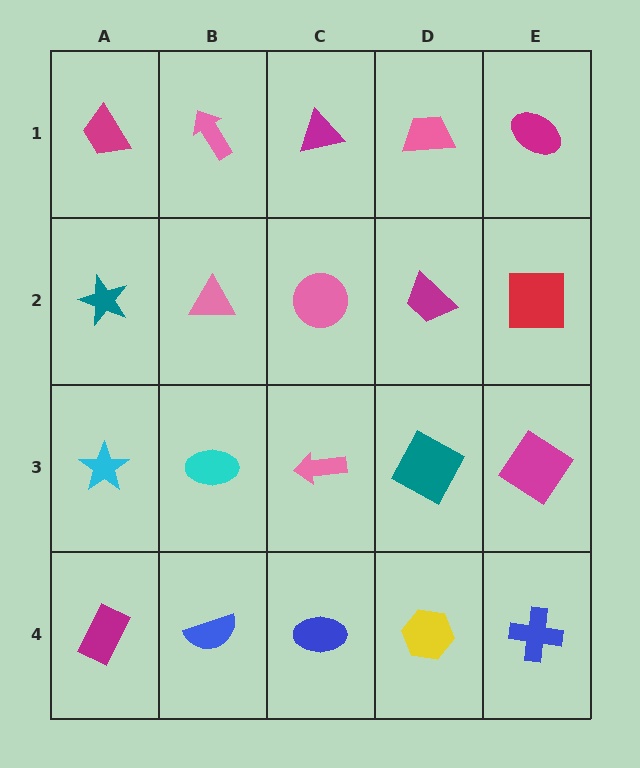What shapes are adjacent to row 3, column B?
A pink triangle (row 2, column B), a blue semicircle (row 4, column B), a cyan star (row 3, column A), a pink arrow (row 3, column C).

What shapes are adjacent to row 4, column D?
A teal square (row 3, column D), a blue ellipse (row 4, column C), a blue cross (row 4, column E).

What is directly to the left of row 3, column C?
A cyan ellipse.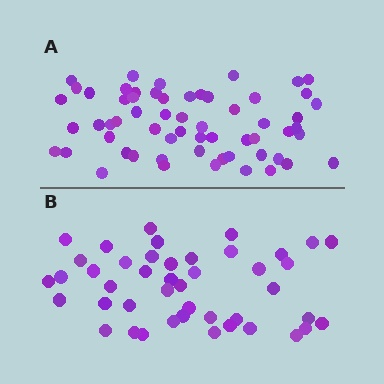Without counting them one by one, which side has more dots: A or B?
Region A (the top region) has more dots.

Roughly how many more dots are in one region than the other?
Region A has approximately 15 more dots than region B.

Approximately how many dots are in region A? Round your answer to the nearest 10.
About 60 dots.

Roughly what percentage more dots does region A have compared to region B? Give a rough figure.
About 35% more.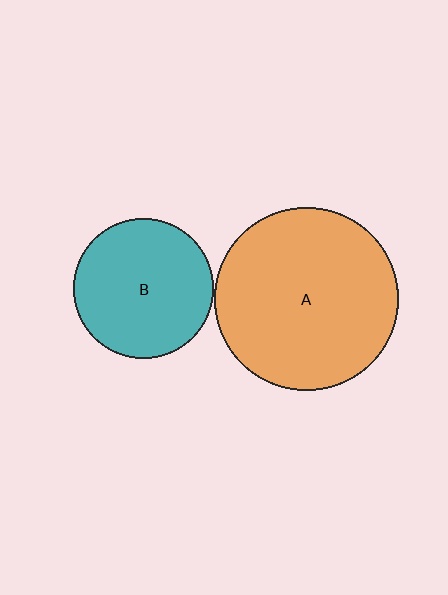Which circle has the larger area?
Circle A (orange).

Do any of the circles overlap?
No, none of the circles overlap.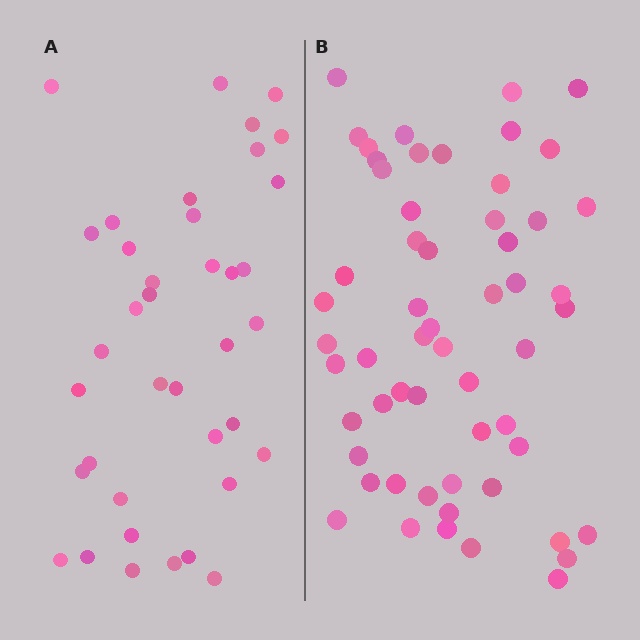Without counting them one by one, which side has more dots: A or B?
Region B (the right region) has more dots.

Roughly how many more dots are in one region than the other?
Region B has approximately 20 more dots than region A.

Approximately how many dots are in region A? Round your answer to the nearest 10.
About 40 dots. (The exact count is 38, which rounds to 40.)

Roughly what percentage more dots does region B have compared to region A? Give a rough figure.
About 50% more.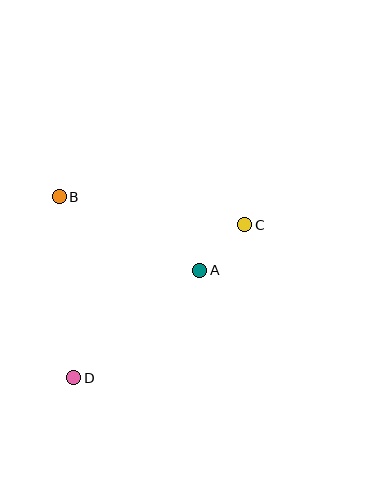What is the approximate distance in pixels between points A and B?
The distance between A and B is approximately 159 pixels.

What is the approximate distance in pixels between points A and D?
The distance between A and D is approximately 165 pixels.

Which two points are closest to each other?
Points A and C are closest to each other.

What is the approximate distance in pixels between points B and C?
The distance between B and C is approximately 188 pixels.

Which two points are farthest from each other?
Points C and D are farthest from each other.